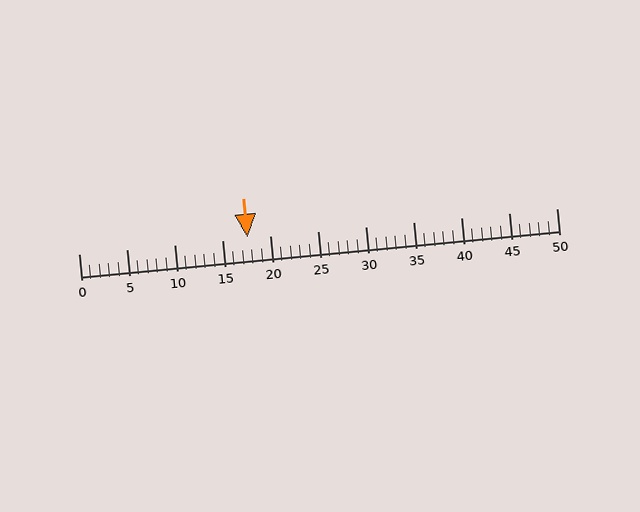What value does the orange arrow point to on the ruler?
The orange arrow points to approximately 18.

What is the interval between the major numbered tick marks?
The major tick marks are spaced 5 units apart.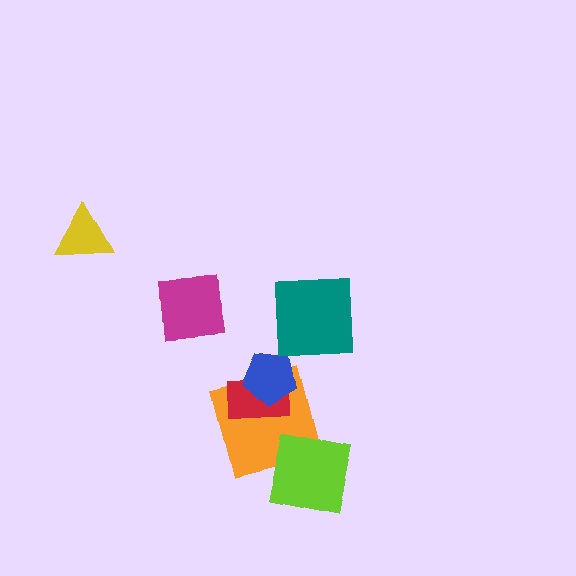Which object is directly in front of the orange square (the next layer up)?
The red rectangle is directly in front of the orange square.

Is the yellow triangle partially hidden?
No, no other shape covers it.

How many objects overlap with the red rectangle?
2 objects overlap with the red rectangle.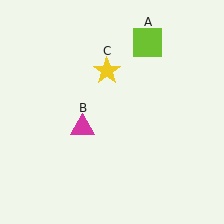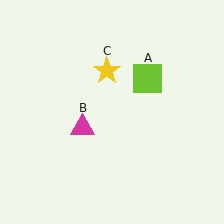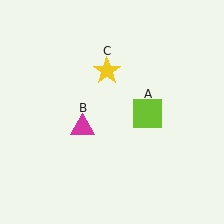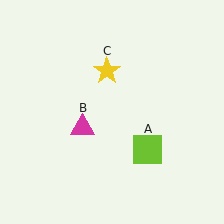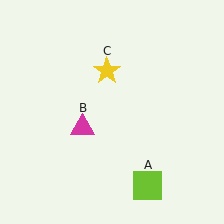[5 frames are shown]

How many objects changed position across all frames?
1 object changed position: lime square (object A).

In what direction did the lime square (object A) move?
The lime square (object A) moved down.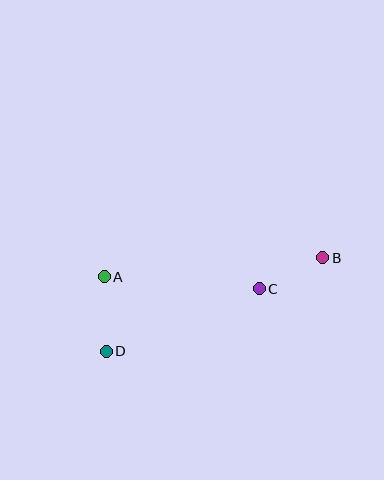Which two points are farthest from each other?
Points B and D are farthest from each other.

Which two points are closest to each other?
Points B and C are closest to each other.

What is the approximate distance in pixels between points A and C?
The distance between A and C is approximately 156 pixels.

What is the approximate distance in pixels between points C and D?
The distance between C and D is approximately 165 pixels.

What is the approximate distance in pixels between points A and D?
The distance between A and D is approximately 75 pixels.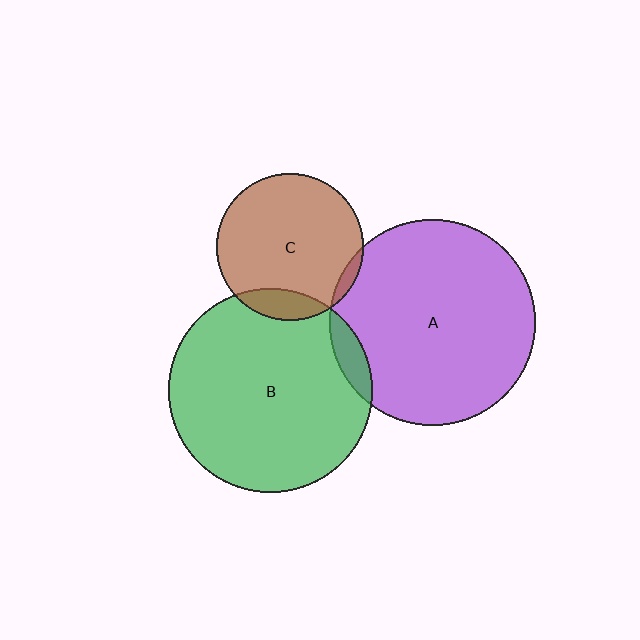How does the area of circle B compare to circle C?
Approximately 1.9 times.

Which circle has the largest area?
Circle A (purple).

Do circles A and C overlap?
Yes.